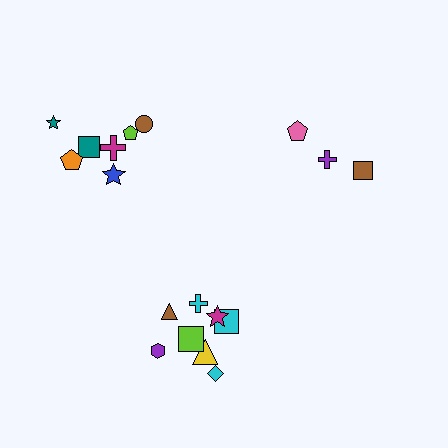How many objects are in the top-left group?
There are 7 objects.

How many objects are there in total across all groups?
There are 18 objects.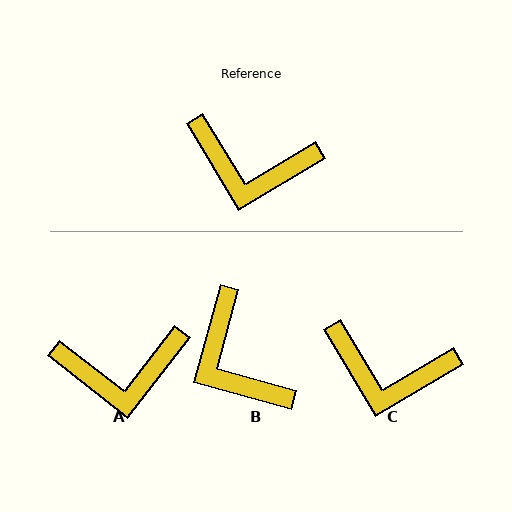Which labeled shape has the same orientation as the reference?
C.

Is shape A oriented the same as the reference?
No, it is off by about 21 degrees.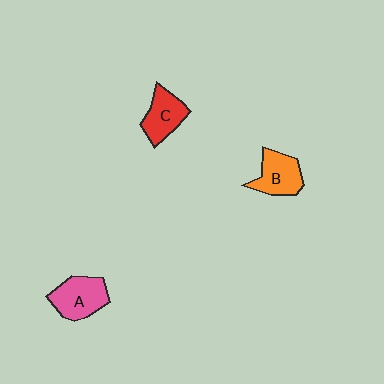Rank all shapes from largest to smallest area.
From largest to smallest: A (pink), B (orange), C (red).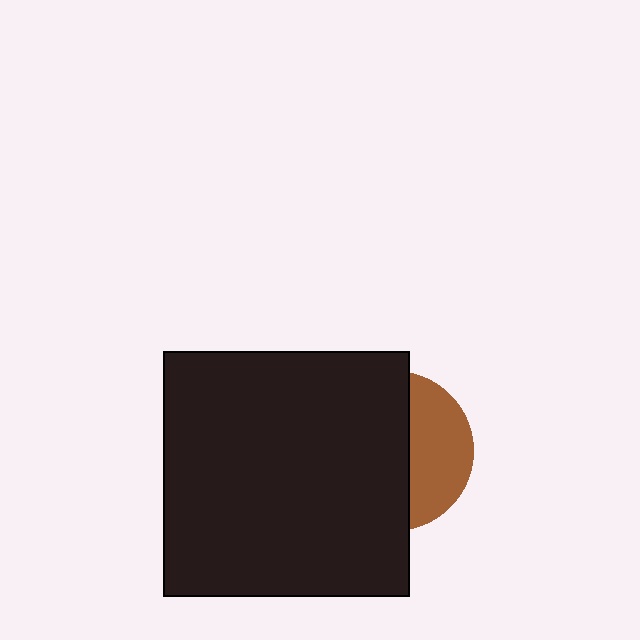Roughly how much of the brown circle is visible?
A small part of it is visible (roughly 38%).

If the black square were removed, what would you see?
You would see the complete brown circle.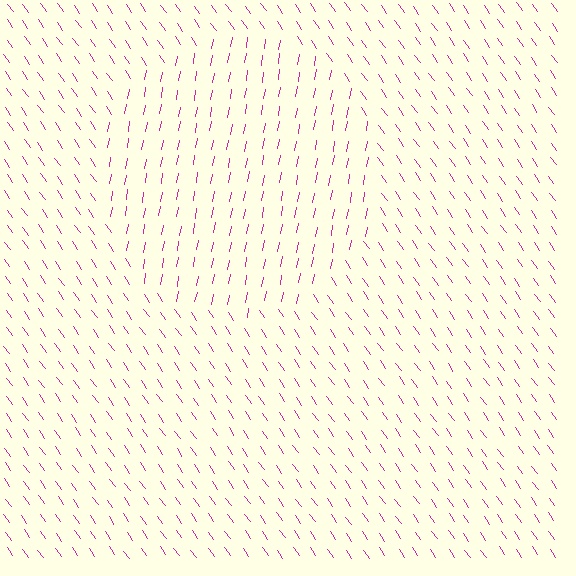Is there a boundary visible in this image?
Yes, there is a texture boundary formed by a change in line orientation.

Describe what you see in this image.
The image is filled with small magenta line segments. A circle region in the image has lines oriented differently from the surrounding lines, creating a visible texture boundary.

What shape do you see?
I see a circle.